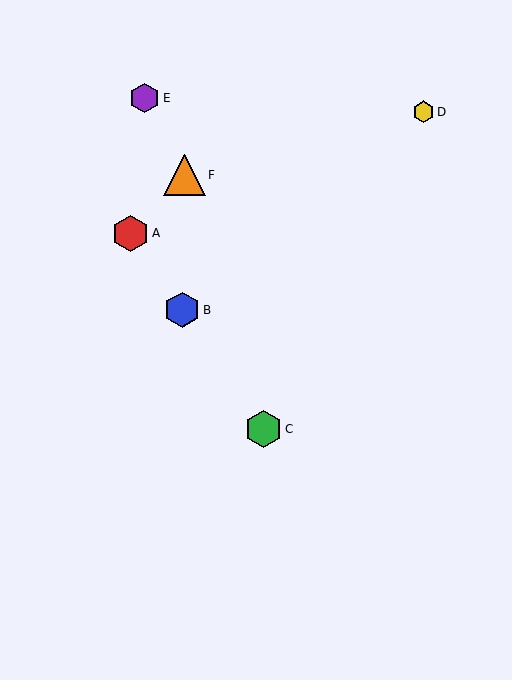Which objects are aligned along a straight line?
Objects A, B, C are aligned along a straight line.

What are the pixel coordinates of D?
Object D is at (423, 112).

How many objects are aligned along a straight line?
3 objects (A, B, C) are aligned along a straight line.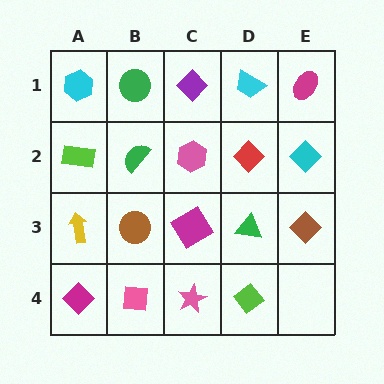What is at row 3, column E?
A brown diamond.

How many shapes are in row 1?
5 shapes.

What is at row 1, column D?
A cyan trapezoid.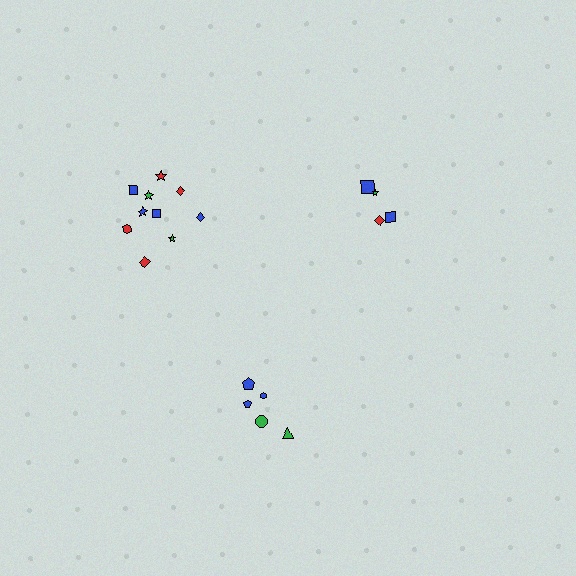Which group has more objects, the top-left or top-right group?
The top-left group.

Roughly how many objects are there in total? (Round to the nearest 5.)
Roughly 20 objects in total.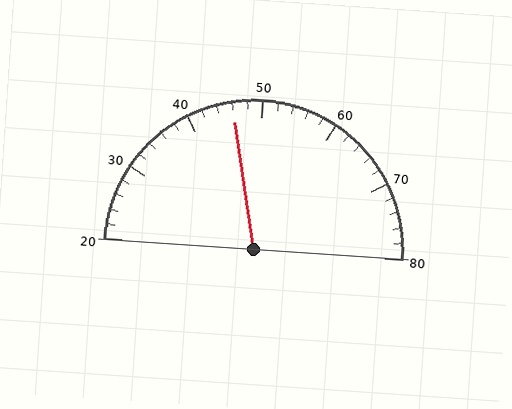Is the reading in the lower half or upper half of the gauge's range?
The reading is in the lower half of the range (20 to 80).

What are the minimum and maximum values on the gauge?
The gauge ranges from 20 to 80.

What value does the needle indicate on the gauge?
The needle indicates approximately 46.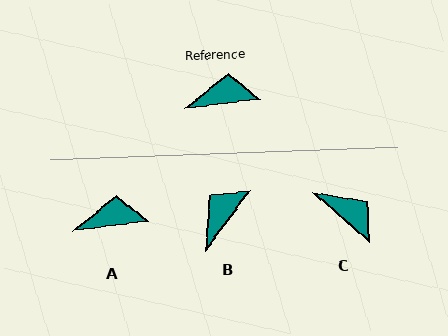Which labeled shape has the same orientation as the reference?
A.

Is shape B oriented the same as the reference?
No, it is off by about 47 degrees.